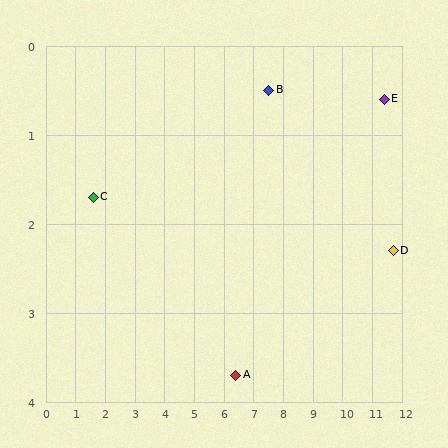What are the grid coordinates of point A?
Point A is at approximately (6.4, 3.7).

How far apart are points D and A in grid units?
Points D and A are about 5.5 grid units apart.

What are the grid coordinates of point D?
Point D is at approximately (11.7, 2.3).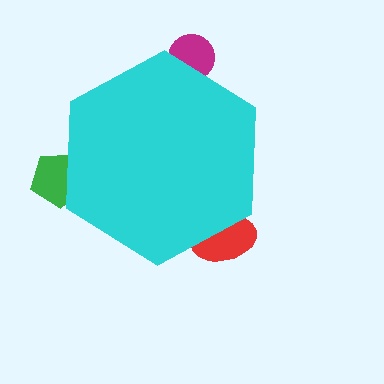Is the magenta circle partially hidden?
Yes, the magenta circle is partially hidden behind the cyan hexagon.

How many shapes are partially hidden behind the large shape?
3 shapes are partially hidden.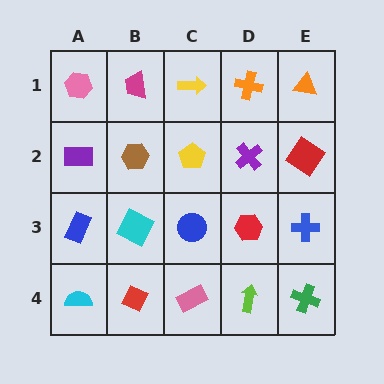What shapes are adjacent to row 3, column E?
A red diamond (row 2, column E), a green cross (row 4, column E), a red hexagon (row 3, column D).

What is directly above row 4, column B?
A cyan square.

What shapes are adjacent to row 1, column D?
A purple cross (row 2, column D), a yellow arrow (row 1, column C), an orange triangle (row 1, column E).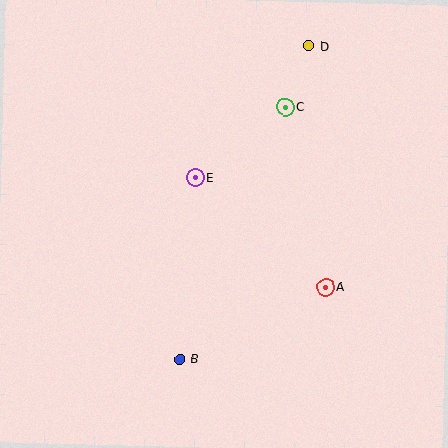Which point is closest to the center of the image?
Point E at (195, 178) is closest to the center.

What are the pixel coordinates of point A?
Point A is at (326, 287).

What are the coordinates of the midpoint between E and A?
The midpoint between E and A is at (260, 232).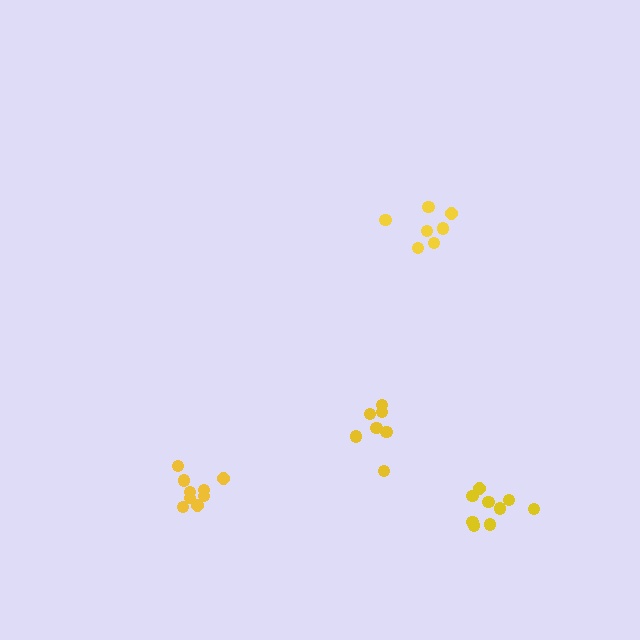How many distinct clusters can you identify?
There are 4 distinct clusters.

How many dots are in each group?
Group 1: 7 dots, Group 2: 9 dots, Group 3: 7 dots, Group 4: 9 dots (32 total).